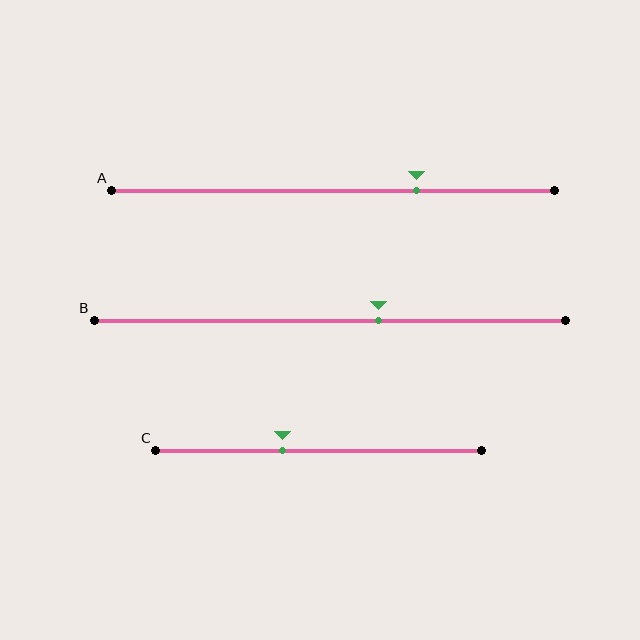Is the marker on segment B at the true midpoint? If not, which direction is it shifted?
No, the marker on segment B is shifted to the right by about 10% of the segment length.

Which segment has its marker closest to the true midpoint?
Segment B has its marker closest to the true midpoint.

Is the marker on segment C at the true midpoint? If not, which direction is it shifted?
No, the marker on segment C is shifted to the left by about 11% of the segment length.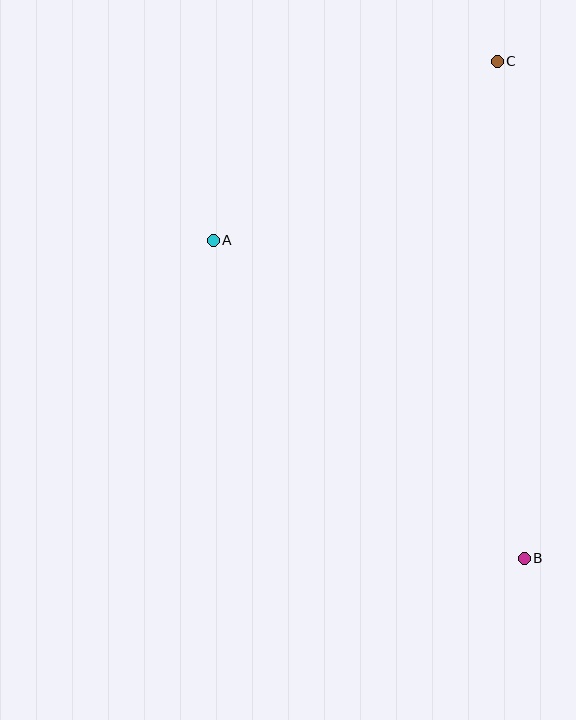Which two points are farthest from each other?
Points B and C are farthest from each other.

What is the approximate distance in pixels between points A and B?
The distance between A and B is approximately 445 pixels.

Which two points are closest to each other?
Points A and C are closest to each other.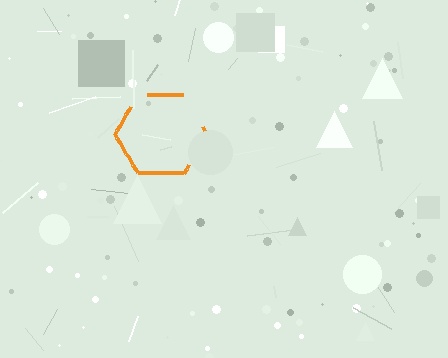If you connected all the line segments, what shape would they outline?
They would outline a hexagon.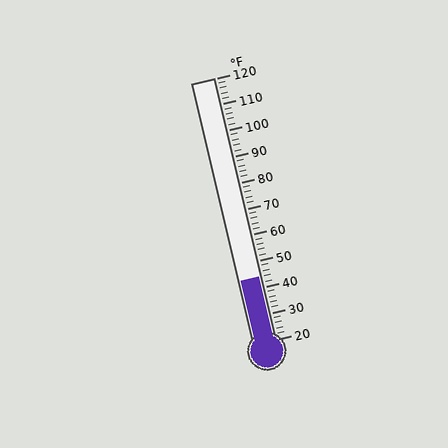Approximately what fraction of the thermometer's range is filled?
The thermometer is filled to approximately 25% of its range.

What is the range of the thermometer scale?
The thermometer scale ranges from 20°F to 120°F.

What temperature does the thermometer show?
The thermometer shows approximately 44°F.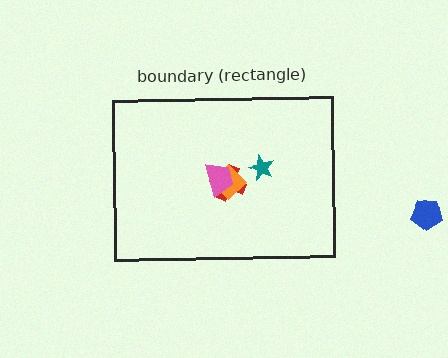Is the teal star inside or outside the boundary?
Inside.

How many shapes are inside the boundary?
4 inside, 1 outside.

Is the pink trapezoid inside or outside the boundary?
Inside.